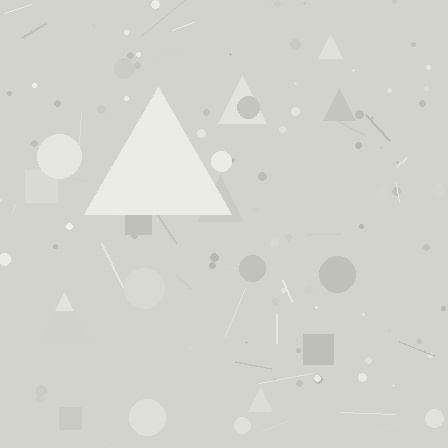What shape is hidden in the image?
A triangle is hidden in the image.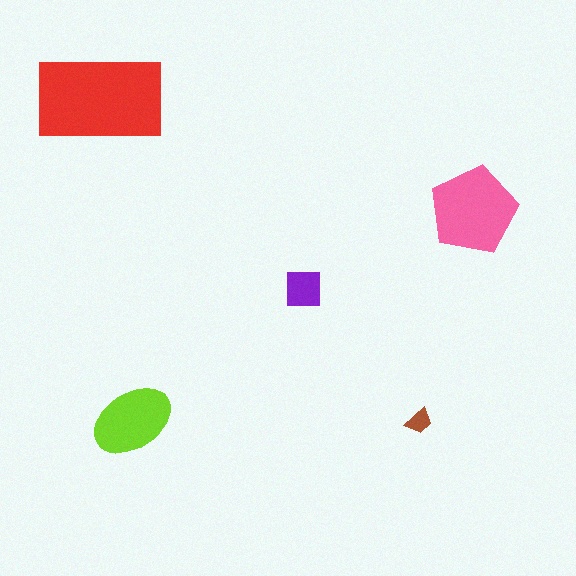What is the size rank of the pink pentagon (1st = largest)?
2nd.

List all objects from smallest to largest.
The brown trapezoid, the purple square, the lime ellipse, the pink pentagon, the red rectangle.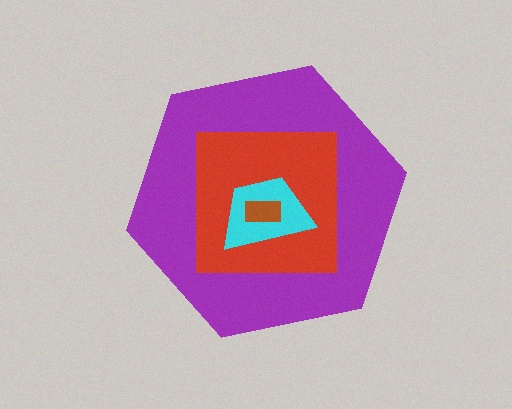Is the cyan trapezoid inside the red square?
Yes.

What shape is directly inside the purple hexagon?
The red square.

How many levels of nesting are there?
4.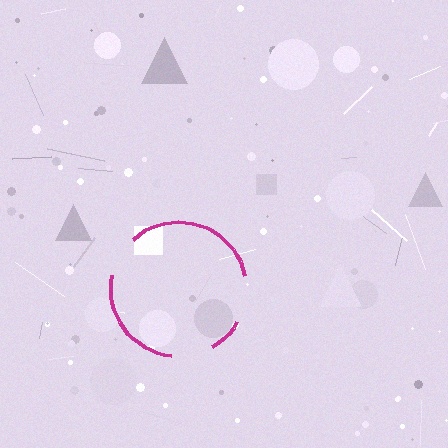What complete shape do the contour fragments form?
The contour fragments form a circle.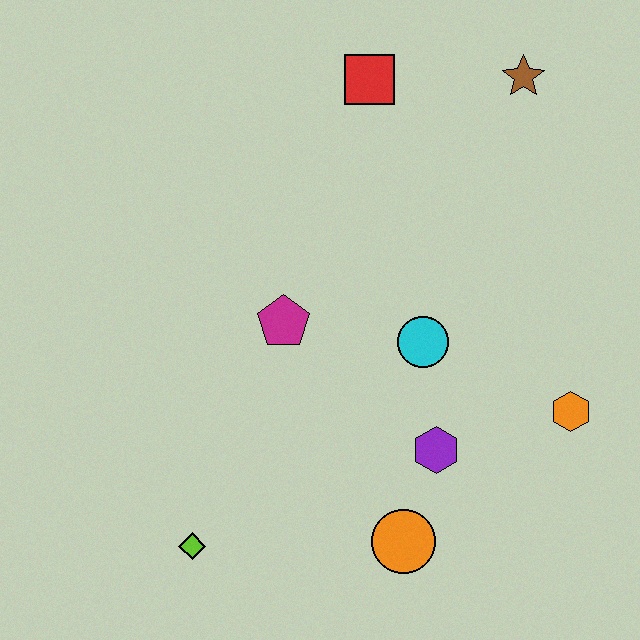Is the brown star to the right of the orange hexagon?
No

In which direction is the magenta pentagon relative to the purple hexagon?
The magenta pentagon is to the left of the purple hexagon.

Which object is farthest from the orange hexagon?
The lime diamond is farthest from the orange hexagon.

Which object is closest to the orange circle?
The purple hexagon is closest to the orange circle.